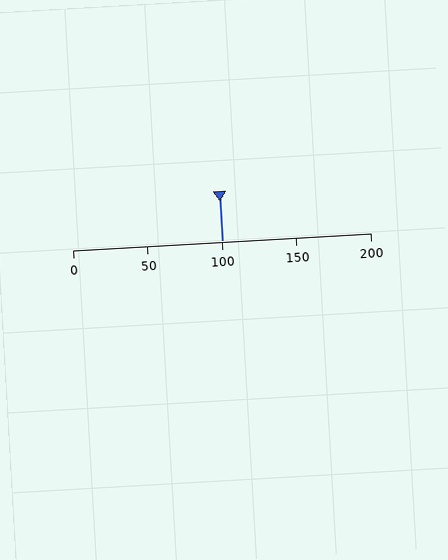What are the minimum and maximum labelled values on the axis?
The axis runs from 0 to 200.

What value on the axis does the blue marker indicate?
The marker indicates approximately 100.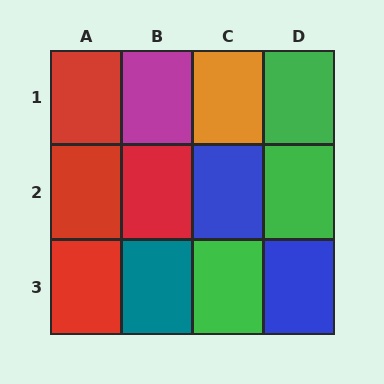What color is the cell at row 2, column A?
Red.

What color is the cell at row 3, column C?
Green.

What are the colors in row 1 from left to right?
Red, magenta, orange, green.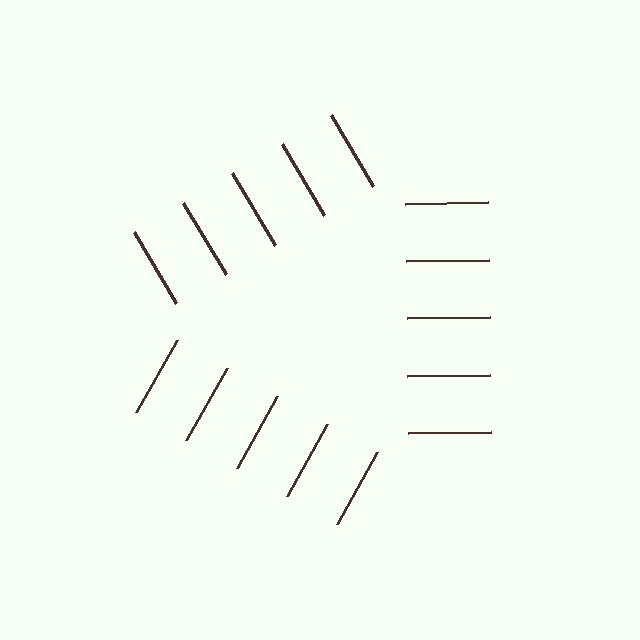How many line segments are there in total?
15 — 5 along each of the 3 edges.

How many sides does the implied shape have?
3 sides — the line-ends trace a triangle.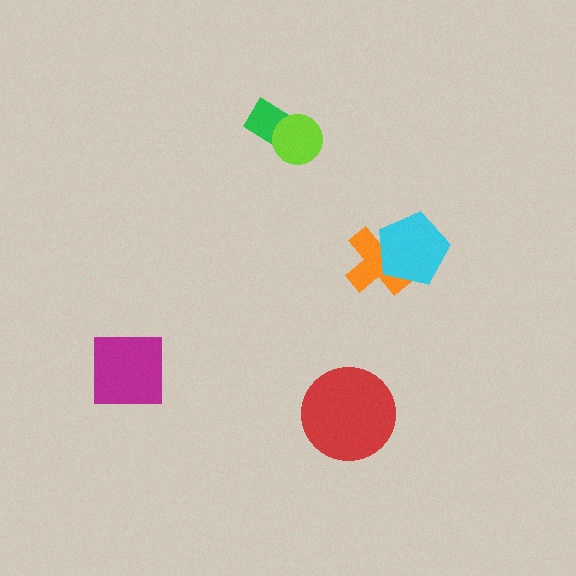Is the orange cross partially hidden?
Yes, it is partially covered by another shape.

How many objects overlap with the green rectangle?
1 object overlaps with the green rectangle.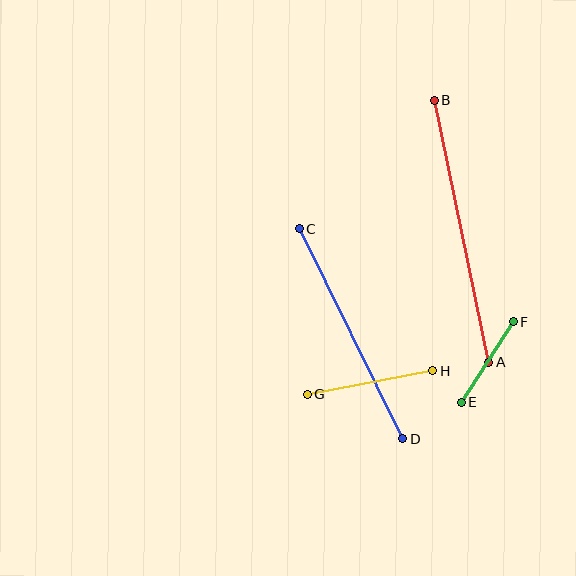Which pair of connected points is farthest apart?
Points A and B are farthest apart.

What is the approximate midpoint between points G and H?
The midpoint is at approximately (370, 382) pixels.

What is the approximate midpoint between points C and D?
The midpoint is at approximately (351, 334) pixels.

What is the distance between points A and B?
The distance is approximately 268 pixels.